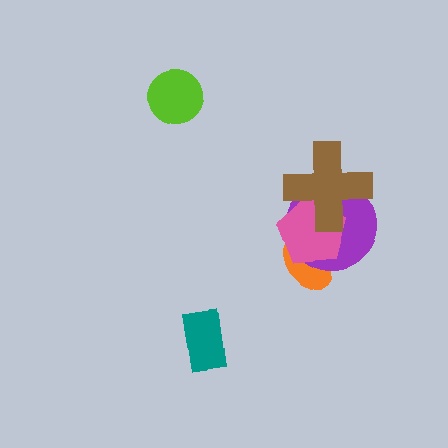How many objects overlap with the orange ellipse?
2 objects overlap with the orange ellipse.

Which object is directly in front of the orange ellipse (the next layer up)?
The purple circle is directly in front of the orange ellipse.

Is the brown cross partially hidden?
No, no other shape covers it.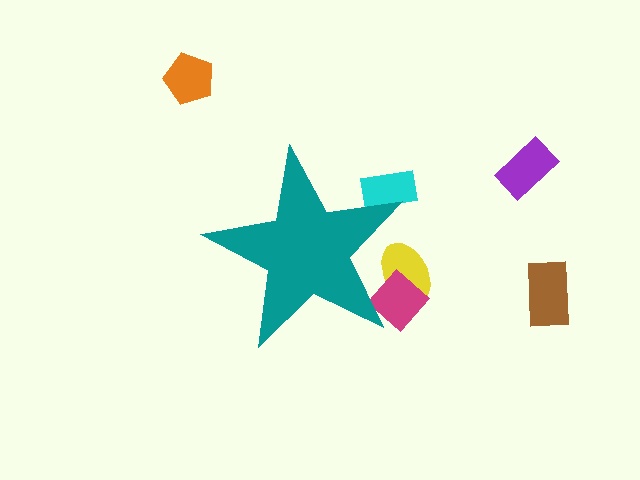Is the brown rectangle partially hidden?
No, the brown rectangle is fully visible.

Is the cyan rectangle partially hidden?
Yes, the cyan rectangle is partially hidden behind the teal star.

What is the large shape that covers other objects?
A teal star.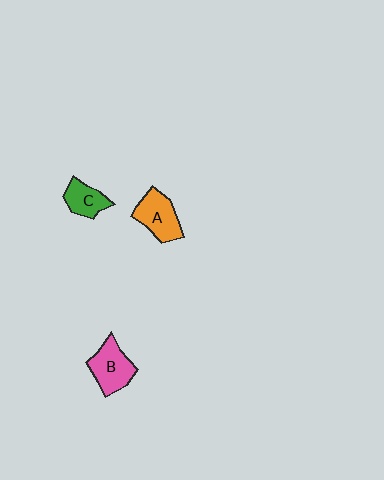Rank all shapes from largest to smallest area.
From largest to smallest: B (pink), A (orange), C (green).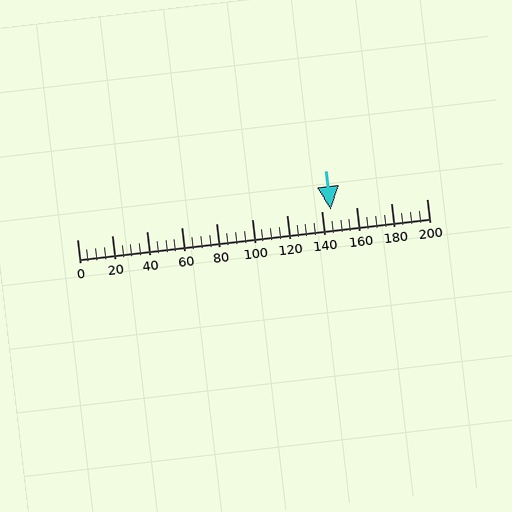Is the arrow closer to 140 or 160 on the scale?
The arrow is closer to 140.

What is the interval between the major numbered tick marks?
The major tick marks are spaced 20 units apart.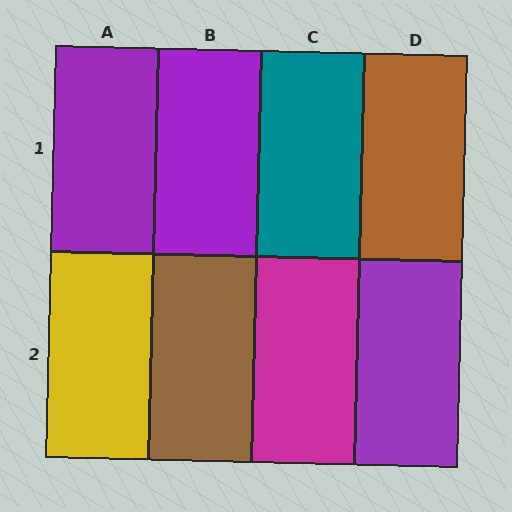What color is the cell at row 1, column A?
Purple.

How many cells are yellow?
1 cell is yellow.